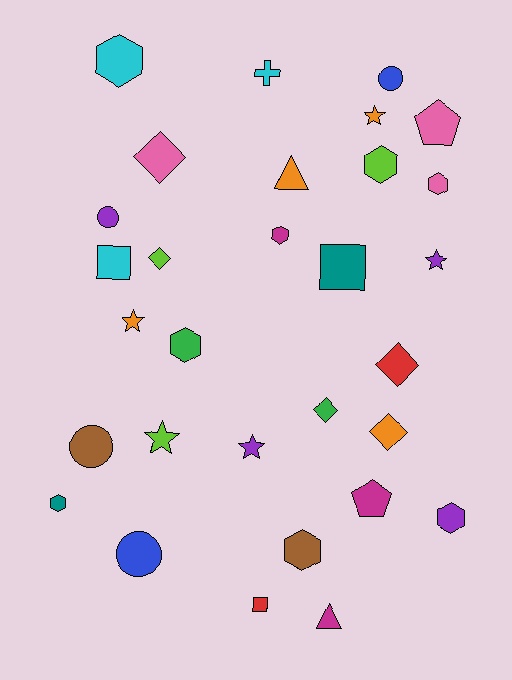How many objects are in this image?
There are 30 objects.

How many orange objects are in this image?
There are 4 orange objects.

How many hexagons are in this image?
There are 8 hexagons.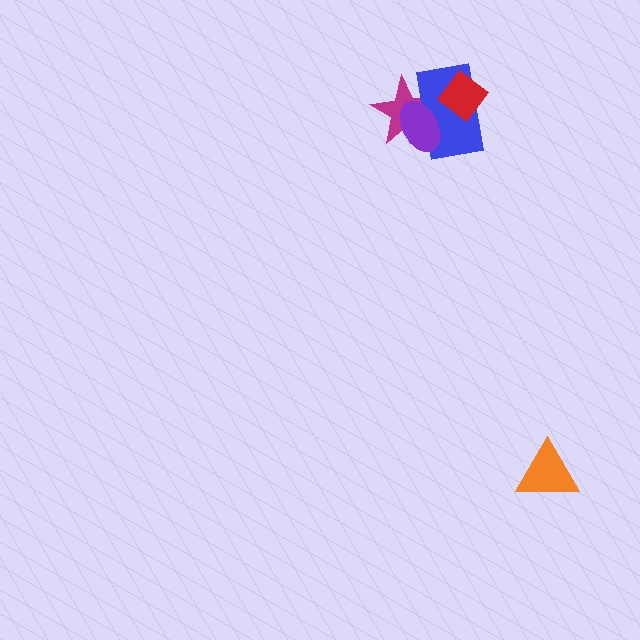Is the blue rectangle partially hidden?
Yes, it is partially covered by another shape.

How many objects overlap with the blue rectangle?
3 objects overlap with the blue rectangle.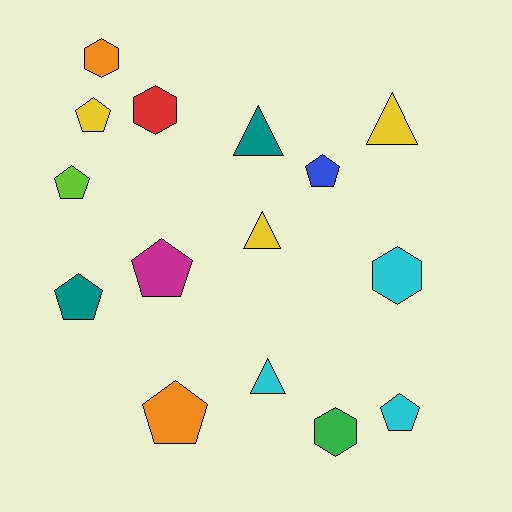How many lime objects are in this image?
There is 1 lime object.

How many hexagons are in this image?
There are 4 hexagons.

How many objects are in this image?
There are 15 objects.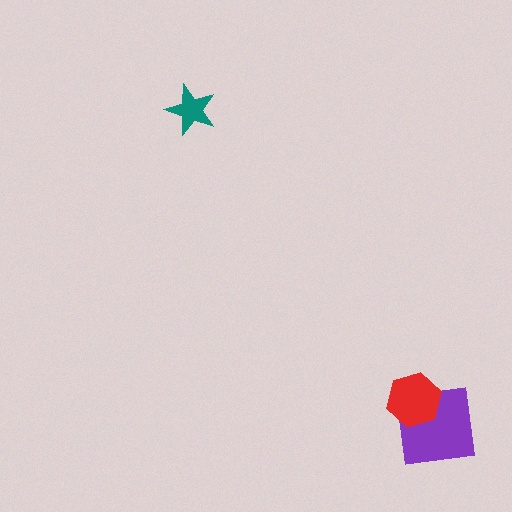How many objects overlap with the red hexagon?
1 object overlaps with the red hexagon.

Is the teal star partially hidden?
No, no other shape covers it.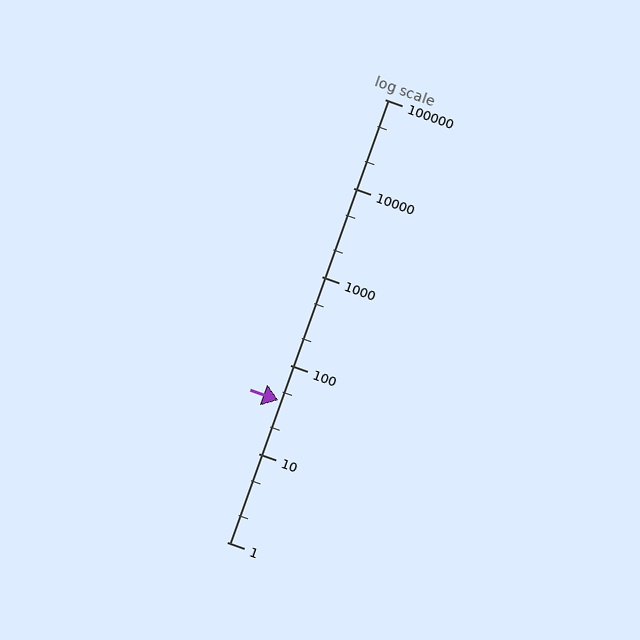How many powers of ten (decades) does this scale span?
The scale spans 5 decades, from 1 to 100000.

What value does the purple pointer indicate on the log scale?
The pointer indicates approximately 40.